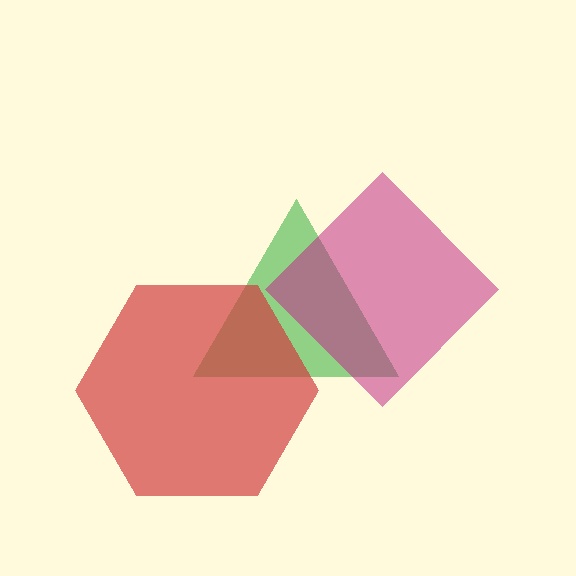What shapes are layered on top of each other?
The layered shapes are: a green triangle, a magenta diamond, a red hexagon.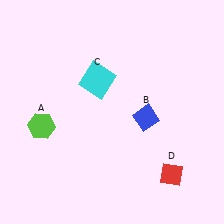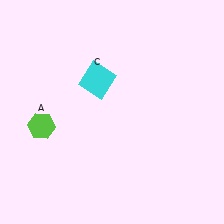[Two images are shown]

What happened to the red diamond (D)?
The red diamond (D) was removed in Image 2. It was in the bottom-right area of Image 1.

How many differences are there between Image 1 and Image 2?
There are 2 differences between the two images.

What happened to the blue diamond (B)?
The blue diamond (B) was removed in Image 2. It was in the bottom-right area of Image 1.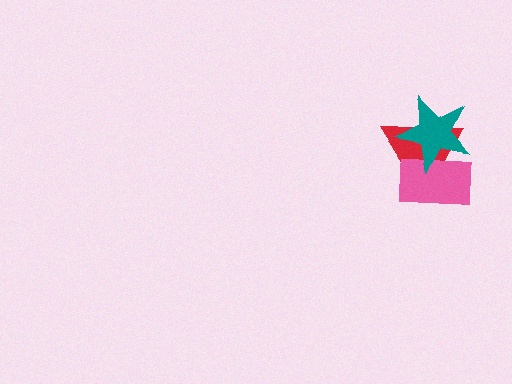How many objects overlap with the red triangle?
2 objects overlap with the red triangle.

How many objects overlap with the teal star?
2 objects overlap with the teal star.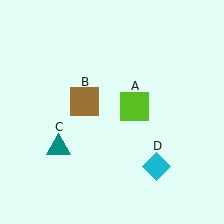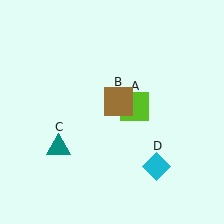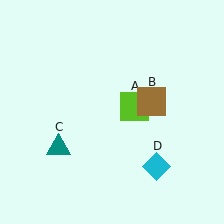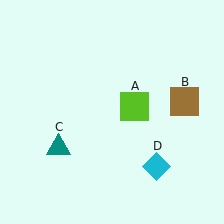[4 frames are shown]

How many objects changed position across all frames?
1 object changed position: brown square (object B).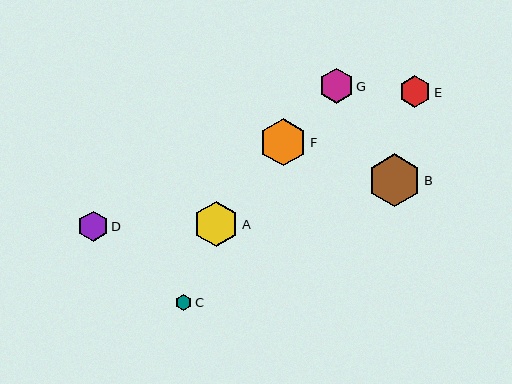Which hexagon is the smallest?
Hexagon C is the smallest with a size of approximately 16 pixels.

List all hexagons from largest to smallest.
From largest to smallest: B, F, A, G, E, D, C.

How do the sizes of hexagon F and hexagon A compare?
Hexagon F and hexagon A are approximately the same size.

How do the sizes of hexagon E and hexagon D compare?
Hexagon E and hexagon D are approximately the same size.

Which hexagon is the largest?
Hexagon B is the largest with a size of approximately 53 pixels.